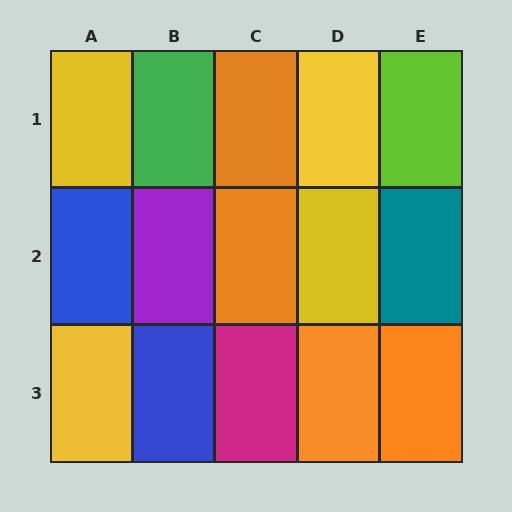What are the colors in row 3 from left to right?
Yellow, blue, magenta, orange, orange.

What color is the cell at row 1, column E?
Lime.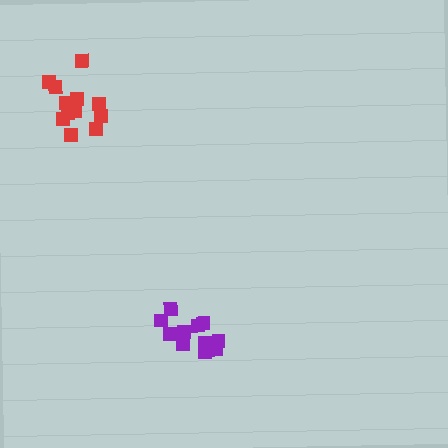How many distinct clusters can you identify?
There are 2 distinct clusters.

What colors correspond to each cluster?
The clusters are colored: red, purple.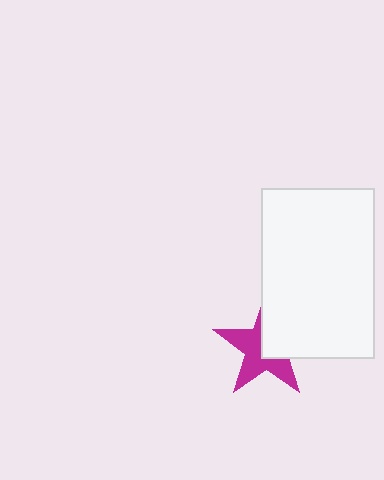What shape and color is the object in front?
The object in front is a white rectangle.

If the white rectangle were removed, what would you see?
You would see the complete magenta star.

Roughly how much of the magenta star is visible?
About half of it is visible (roughly 57%).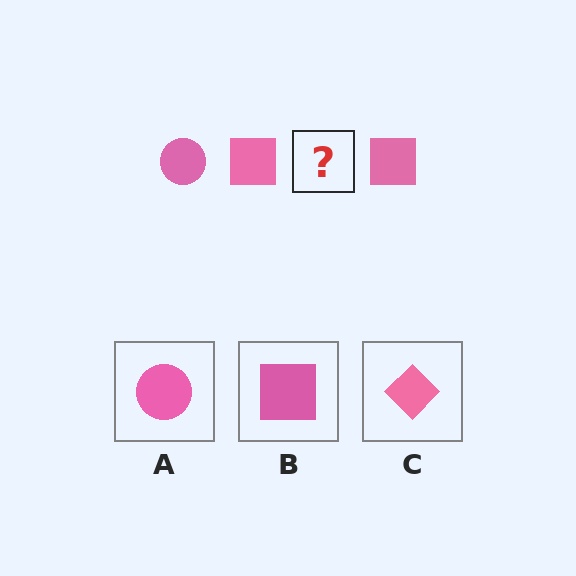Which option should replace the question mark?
Option A.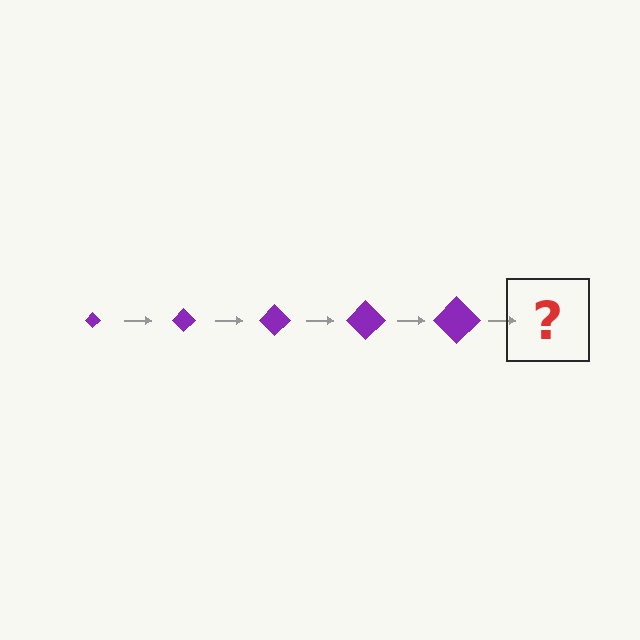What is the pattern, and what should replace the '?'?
The pattern is that the diamond gets progressively larger each step. The '?' should be a purple diamond, larger than the previous one.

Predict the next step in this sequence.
The next step is a purple diamond, larger than the previous one.